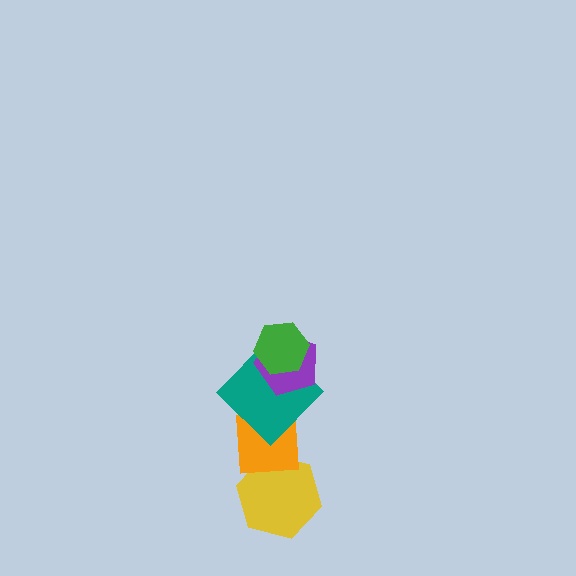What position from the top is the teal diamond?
The teal diamond is 3rd from the top.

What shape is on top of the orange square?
The teal diamond is on top of the orange square.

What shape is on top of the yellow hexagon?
The orange square is on top of the yellow hexagon.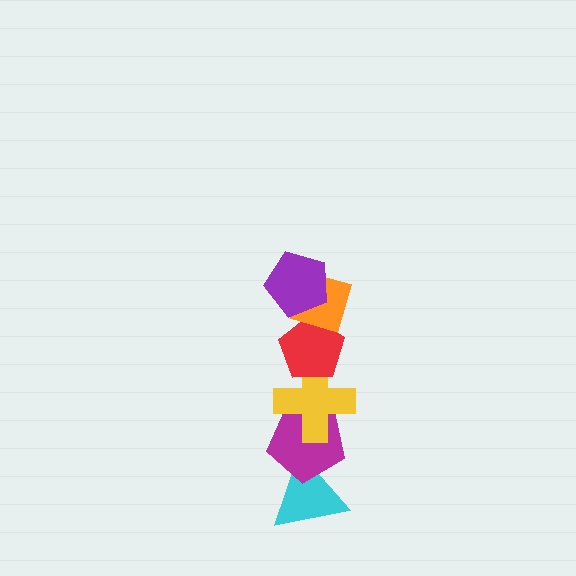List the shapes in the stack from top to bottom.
From top to bottom: the purple pentagon, the orange diamond, the red pentagon, the yellow cross, the magenta pentagon, the cyan triangle.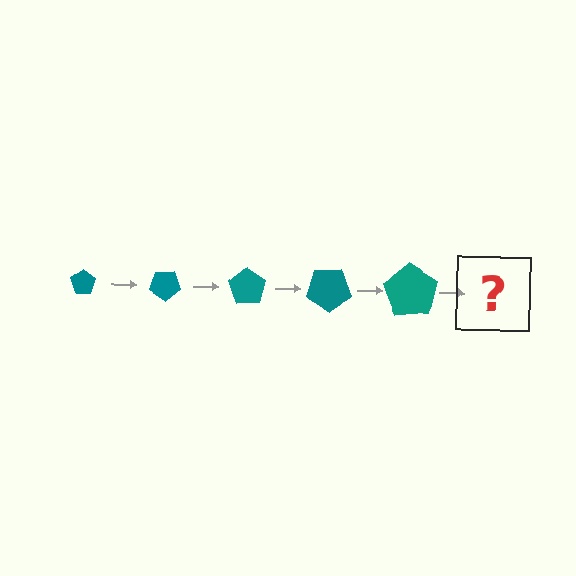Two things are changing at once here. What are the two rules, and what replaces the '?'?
The two rules are that the pentagon grows larger each step and it rotates 35 degrees each step. The '?' should be a pentagon, larger than the previous one and rotated 175 degrees from the start.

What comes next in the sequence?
The next element should be a pentagon, larger than the previous one and rotated 175 degrees from the start.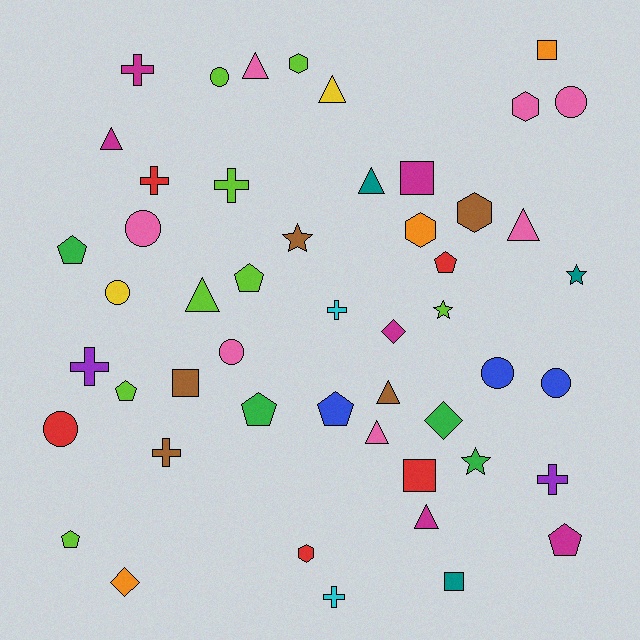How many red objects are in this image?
There are 5 red objects.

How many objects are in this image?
There are 50 objects.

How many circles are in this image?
There are 8 circles.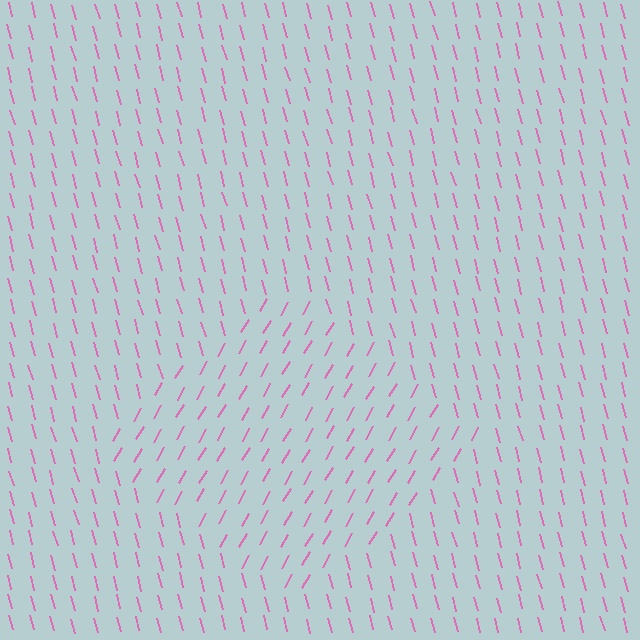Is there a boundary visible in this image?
Yes, there is a texture boundary formed by a change in line orientation.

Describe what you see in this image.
The image is filled with small pink line segments. A diamond region in the image has lines oriented differently from the surrounding lines, creating a visible texture boundary.